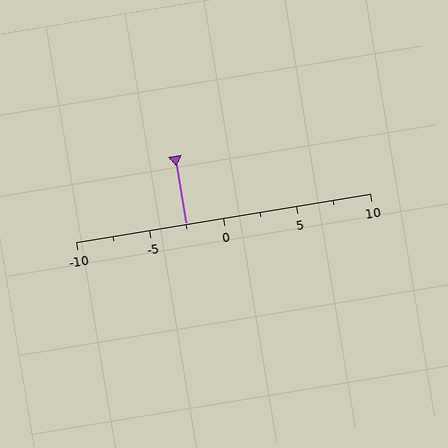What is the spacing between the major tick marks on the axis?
The major ticks are spaced 5 apart.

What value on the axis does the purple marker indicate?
The marker indicates approximately -2.5.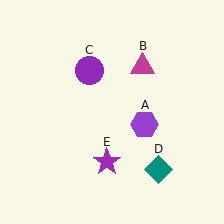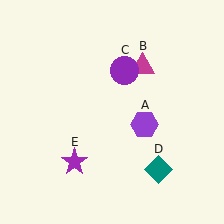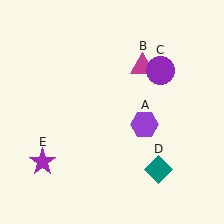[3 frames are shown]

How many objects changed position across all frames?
2 objects changed position: purple circle (object C), purple star (object E).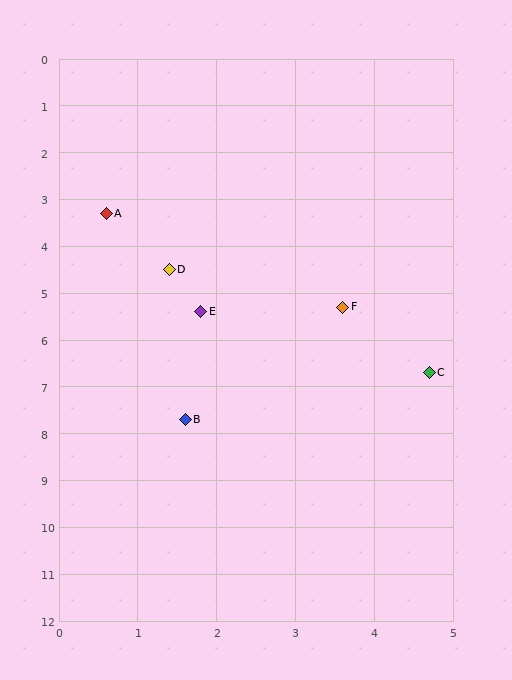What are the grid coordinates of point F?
Point F is at approximately (3.6, 5.3).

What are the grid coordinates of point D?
Point D is at approximately (1.4, 4.5).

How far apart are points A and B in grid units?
Points A and B are about 4.5 grid units apart.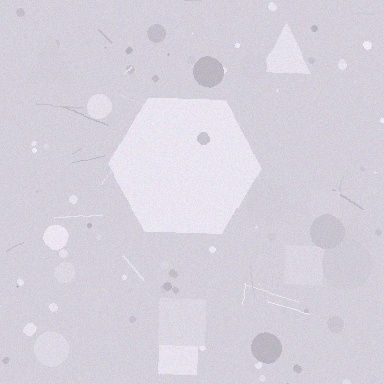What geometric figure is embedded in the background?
A hexagon is embedded in the background.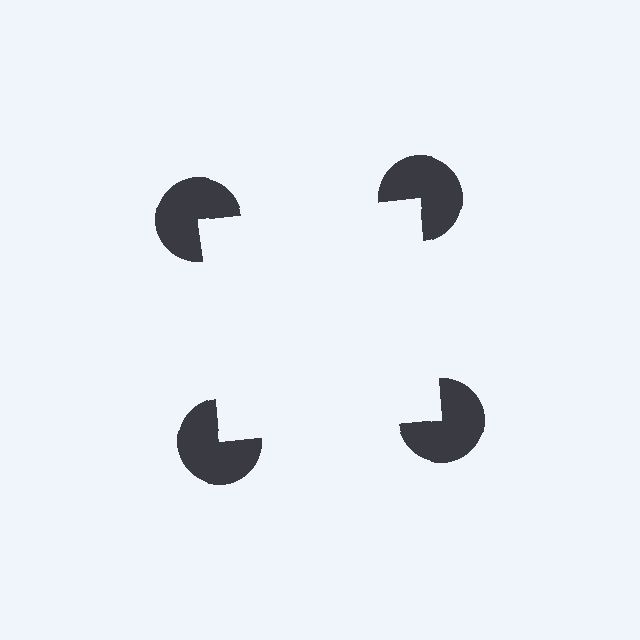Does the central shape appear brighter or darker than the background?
It typically appears slightly brighter than the background, even though no actual brightness change is drawn.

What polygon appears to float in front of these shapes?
An illusory square — its edges are inferred from the aligned wedge cuts in the pac-man discs, not physically drawn.